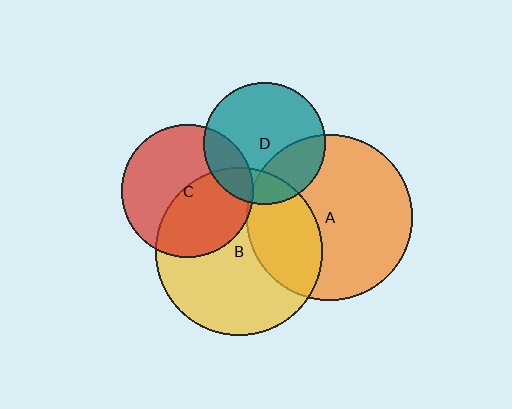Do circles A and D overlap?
Yes.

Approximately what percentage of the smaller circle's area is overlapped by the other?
Approximately 30%.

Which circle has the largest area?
Circle B (yellow).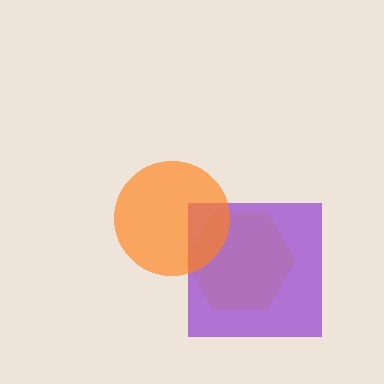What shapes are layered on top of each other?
The layered shapes are: a yellow hexagon, a purple square, an orange circle.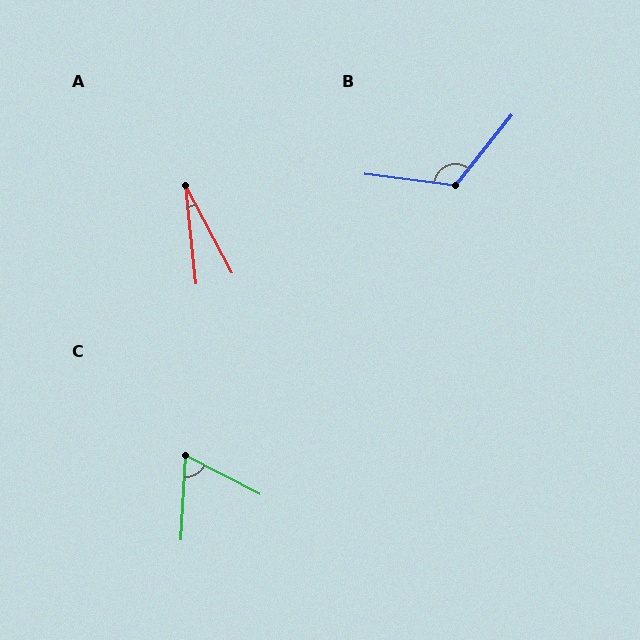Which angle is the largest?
B, at approximately 121 degrees.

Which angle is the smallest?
A, at approximately 22 degrees.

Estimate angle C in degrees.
Approximately 66 degrees.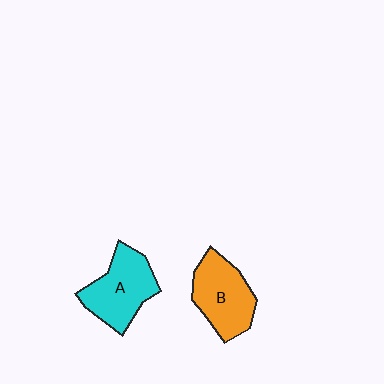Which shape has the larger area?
Shape A (cyan).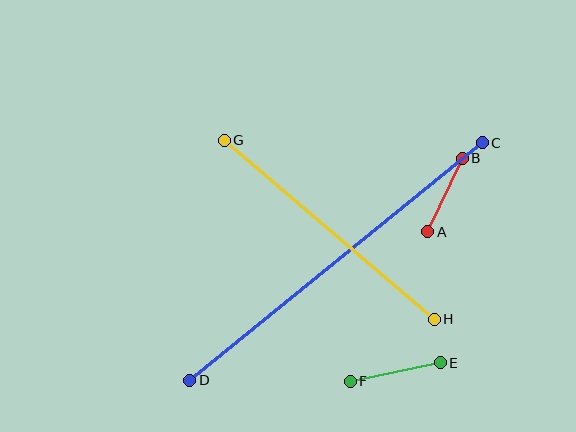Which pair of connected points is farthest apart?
Points C and D are farthest apart.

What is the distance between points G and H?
The distance is approximately 276 pixels.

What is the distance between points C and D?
The distance is approximately 377 pixels.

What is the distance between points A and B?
The distance is approximately 81 pixels.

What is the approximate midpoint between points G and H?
The midpoint is at approximately (329, 230) pixels.